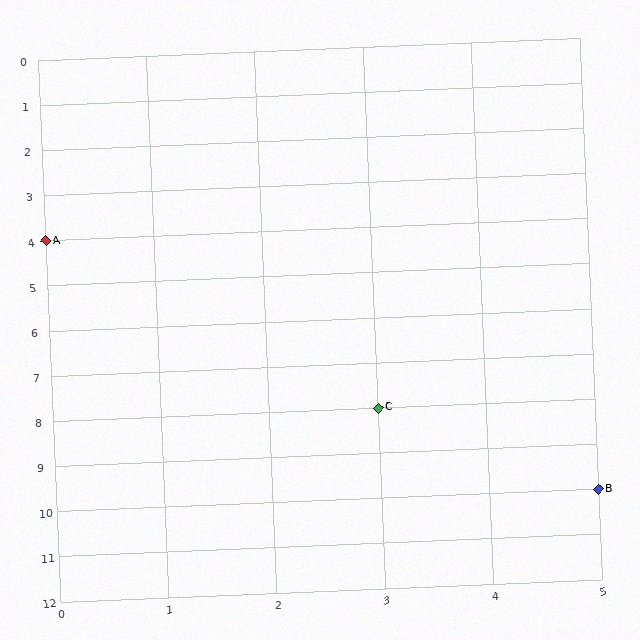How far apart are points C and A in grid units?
Points C and A are 3 columns and 4 rows apart (about 5.0 grid units diagonally).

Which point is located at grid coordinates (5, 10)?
Point B is at (5, 10).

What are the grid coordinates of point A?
Point A is at grid coordinates (0, 4).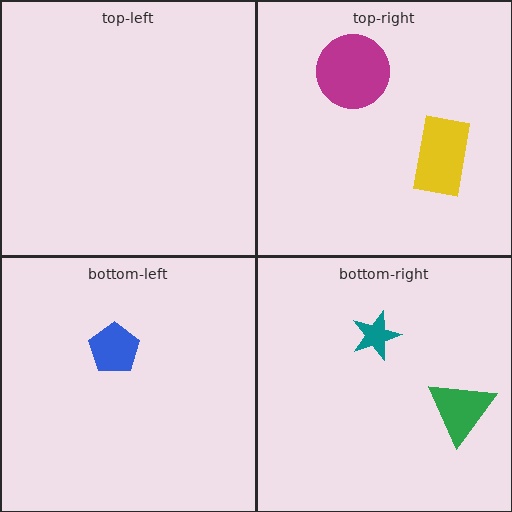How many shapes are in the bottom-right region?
2.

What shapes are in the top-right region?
The yellow rectangle, the magenta circle.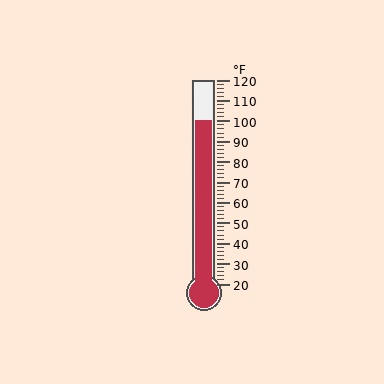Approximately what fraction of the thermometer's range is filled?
The thermometer is filled to approximately 80% of its range.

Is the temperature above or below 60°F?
The temperature is above 60°F.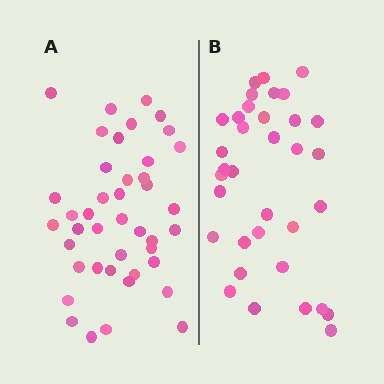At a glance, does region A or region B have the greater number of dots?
Region A (the left region) has more dots.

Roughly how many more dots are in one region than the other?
Region A has roughly 8 or so more dots than region B.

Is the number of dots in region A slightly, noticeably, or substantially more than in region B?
Region A has only slightly more — the two regions are fairly close. The ratio is roughly 1.2 to 1.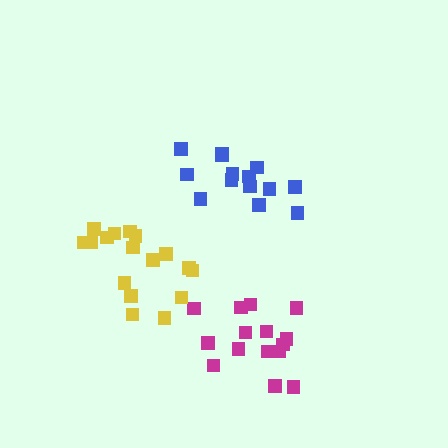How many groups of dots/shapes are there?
There are 3 groups.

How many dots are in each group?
Group 1: 15 dots, Group 2: 17 dots, Group 3: 14 dots (46 total).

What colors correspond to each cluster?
The clusters are colored: magenta, yellow, blue.